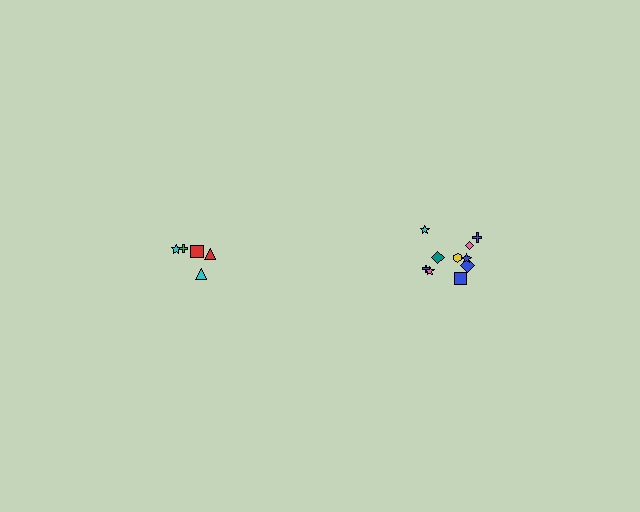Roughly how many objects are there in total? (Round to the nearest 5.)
Roughly 15 objects in total.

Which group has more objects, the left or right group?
The right group.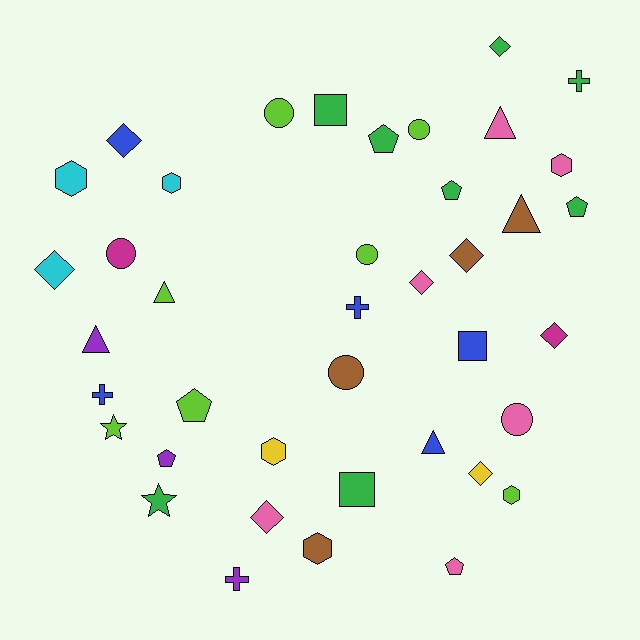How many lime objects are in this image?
There are 7 lime objects.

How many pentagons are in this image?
There are 6 pentagons.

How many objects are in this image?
There are 40 objects.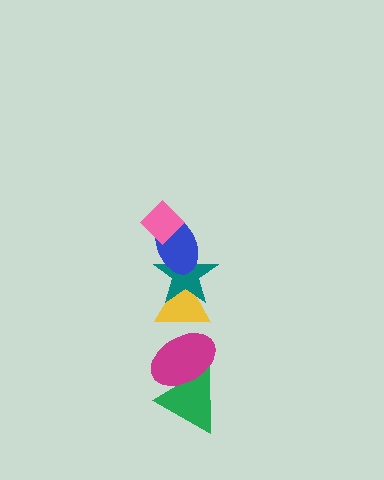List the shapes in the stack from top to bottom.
From top to bottom: the pink diamond, the blue ellipse, the teal star, the yellow triangle, the magenta ellipse, the green triangle.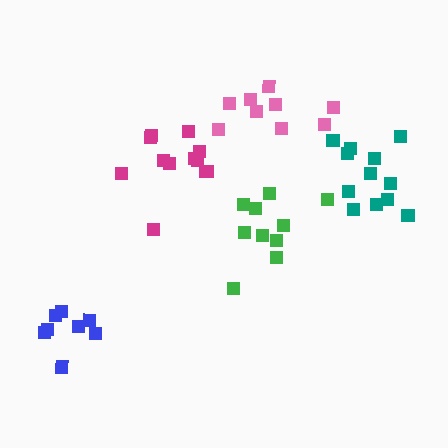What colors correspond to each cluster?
The clusters are colored: green, magenta, pink, teal, blue.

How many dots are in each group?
Group 1: 10 dots, Group 2: 12 dots, Group 3: 9 dots, Group 4: 12 dots, Group 5: 8 dots (51 total).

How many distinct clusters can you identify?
There are 5 distinct clusters.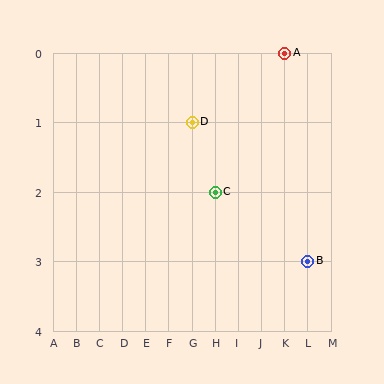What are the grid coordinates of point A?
Point A is at grid coordinates (K, 0).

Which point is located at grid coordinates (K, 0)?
Point A is at (K, 0).